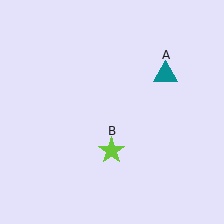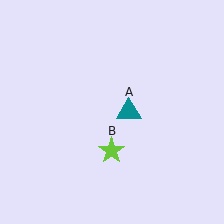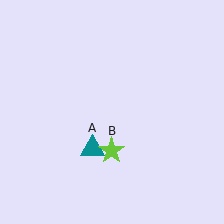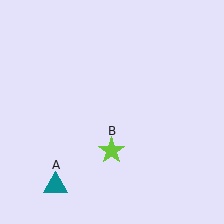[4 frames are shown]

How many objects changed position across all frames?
1 object changed position: teal triangle (object A).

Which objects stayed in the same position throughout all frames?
Lime star (object B) remained stationary.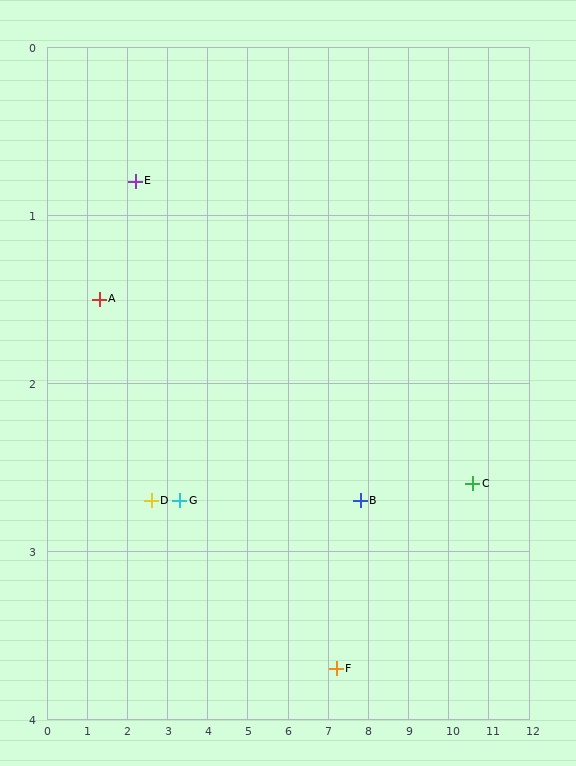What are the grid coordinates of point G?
Point G is at approximately (3.3, 2.7).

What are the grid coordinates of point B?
Point B is at approximately (7.8, 2.7).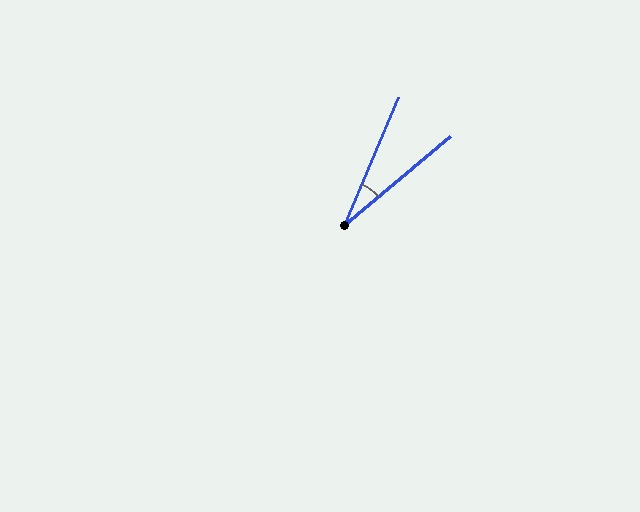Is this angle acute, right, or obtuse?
It is acute.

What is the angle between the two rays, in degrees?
Approximately 27 degrees.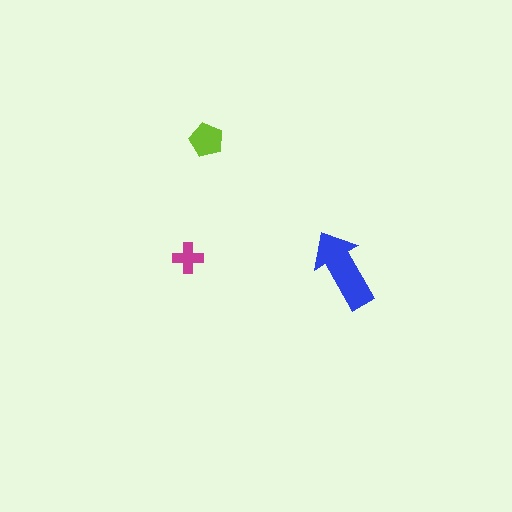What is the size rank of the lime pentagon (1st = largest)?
2nd.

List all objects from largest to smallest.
The blue arrow, the lime pentagon, the magenta cross.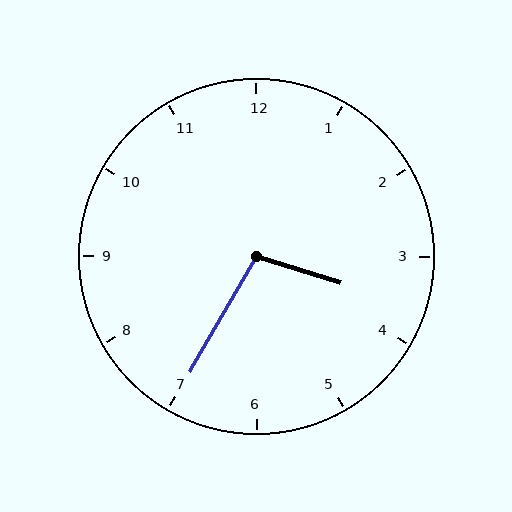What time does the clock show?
3:35.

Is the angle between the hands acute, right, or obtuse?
It is obtuse.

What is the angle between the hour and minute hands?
Approximately 102 degrees.